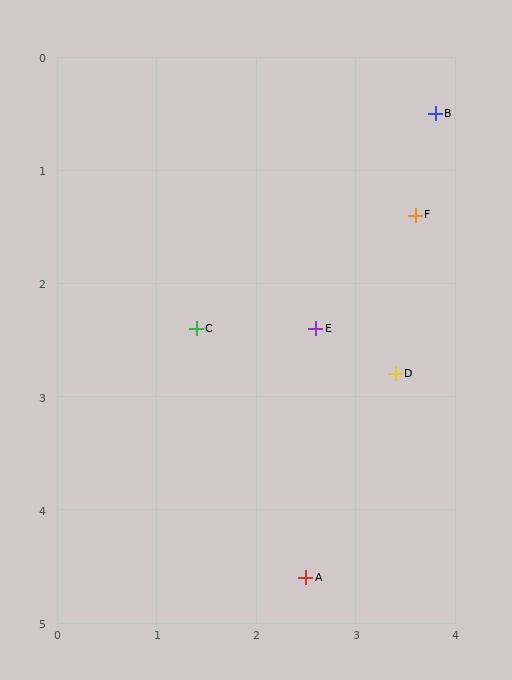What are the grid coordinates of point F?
Point F is at approximately (3.6, 1.4).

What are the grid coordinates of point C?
Point C is at approximately (1.4, 2.4).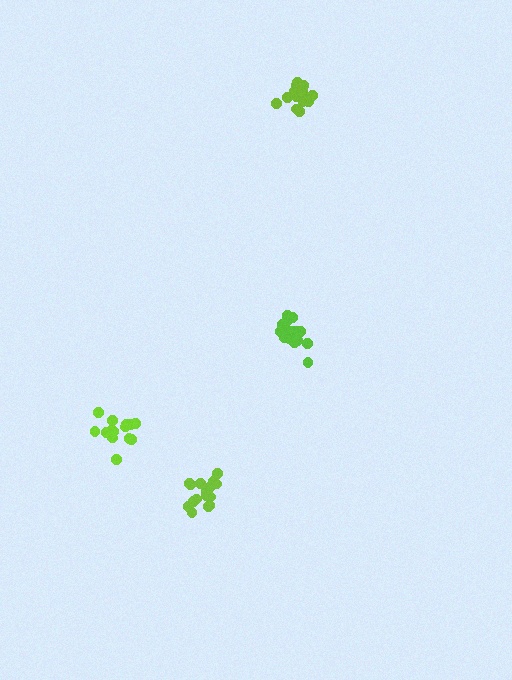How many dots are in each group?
Group 1: 17 dots, Group 2: 15 dots, Group 3: 16 dots, Group 4: 16 dots (64 total).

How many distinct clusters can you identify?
There are 4 distinct clusters.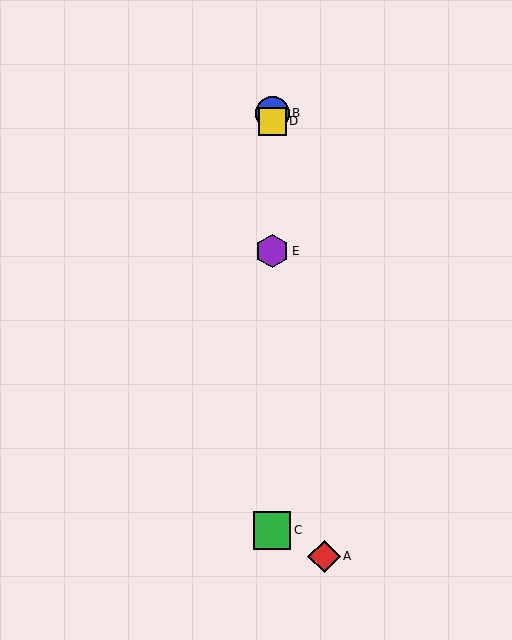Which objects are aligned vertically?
Objects B, C, D, E are aligned vertically.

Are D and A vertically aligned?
No, D is at x≈272 and A is at x≈324.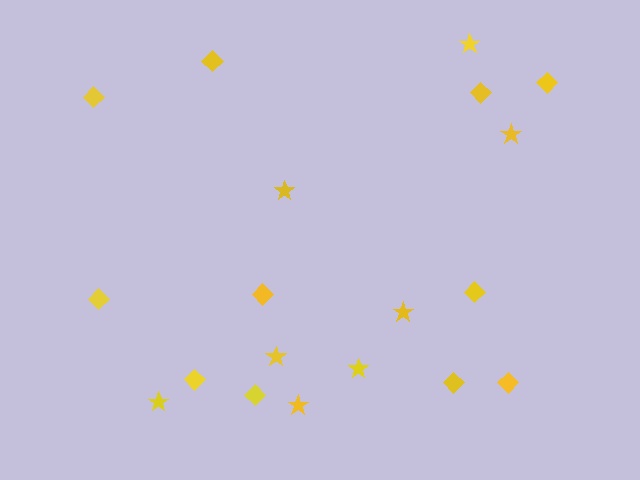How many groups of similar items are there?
There are 2 groups: one group of diamonds (11) and one group of stars (8).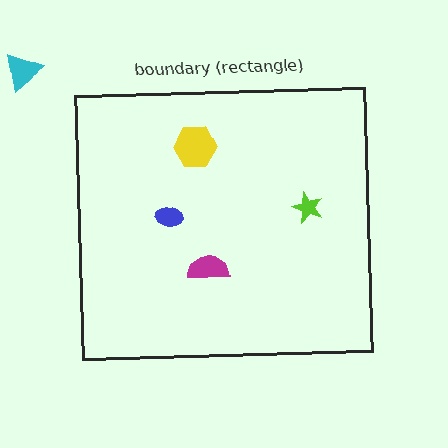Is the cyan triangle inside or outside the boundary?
Outside.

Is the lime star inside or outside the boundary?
Inside.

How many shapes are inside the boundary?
4 inside, 1 outside.